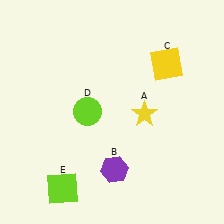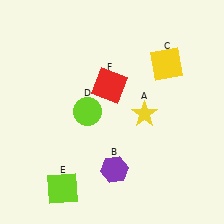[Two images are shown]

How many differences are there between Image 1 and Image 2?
There is 1 difference between the two images.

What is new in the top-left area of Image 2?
A red square (F) was added in the top-left area of Image 2.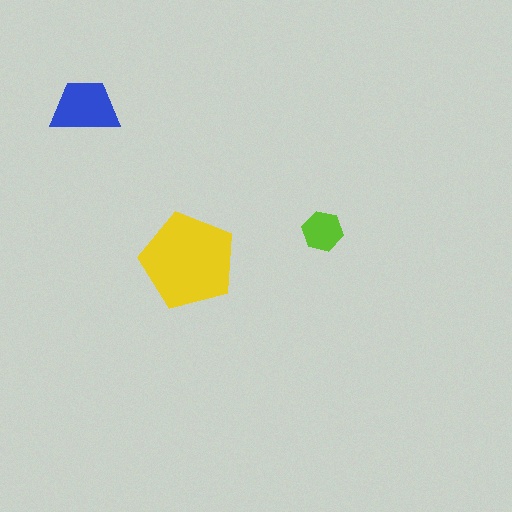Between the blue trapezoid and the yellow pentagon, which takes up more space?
The yellow pentagon.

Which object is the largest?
The yellow pentagon.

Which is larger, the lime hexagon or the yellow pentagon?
The yellow pentagon.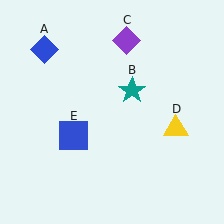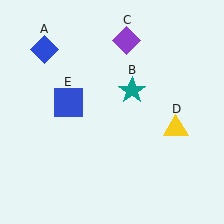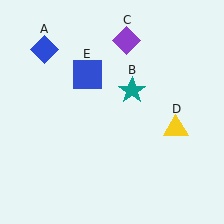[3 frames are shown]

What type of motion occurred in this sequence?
The blue square (object E) rotated clockwise around the center of the scene.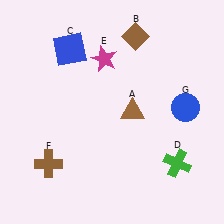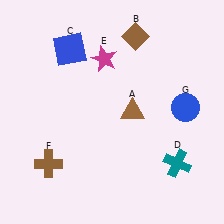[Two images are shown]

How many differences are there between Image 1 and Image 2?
There is 1 difference between the two images.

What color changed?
The cross (D) changed from green in Image 1 to teal in Image 2.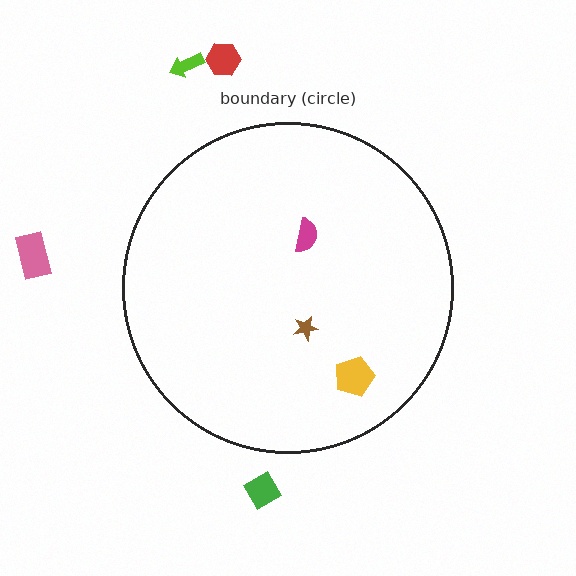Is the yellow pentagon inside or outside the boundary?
Inside.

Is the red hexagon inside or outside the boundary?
Outside.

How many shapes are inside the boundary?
3 inside, 4 outside.